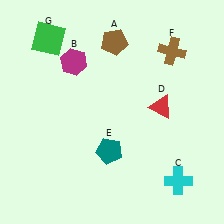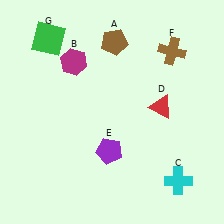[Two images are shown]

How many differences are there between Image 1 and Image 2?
There is 1 difference between the two images.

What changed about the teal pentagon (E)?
In Image 1, E is teal. In Image 2, it changed to purple.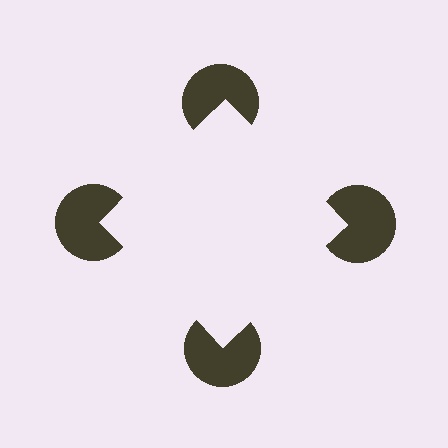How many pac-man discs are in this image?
There are 4 — one at each vertex of the illusory square.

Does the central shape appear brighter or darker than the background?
It typically appears slightly brighter than the background, even though no actual brightness change is drawn.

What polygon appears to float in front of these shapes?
An illusory square — its edges are inferred from the aligned wedge cuts in the pac-man discs, not physically drawn.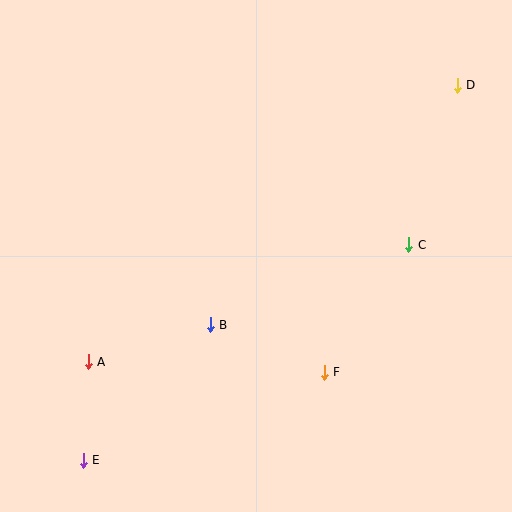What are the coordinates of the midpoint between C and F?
The midpoint between C and F is at (367, 308).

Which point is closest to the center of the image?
Point B at (210, 325) is closest to the center.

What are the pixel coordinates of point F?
Point F is at (324, 372).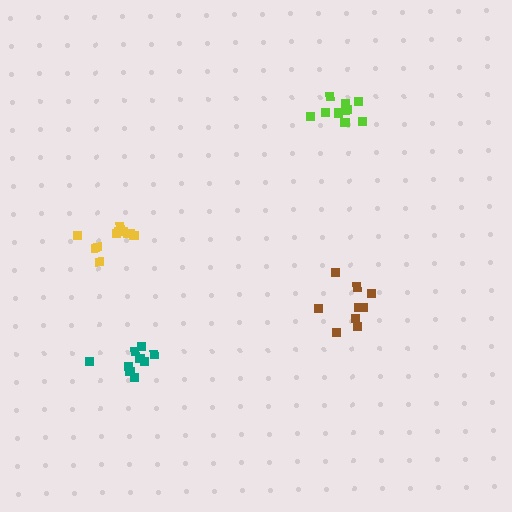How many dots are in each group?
Group 1: 12 dots, Group 2: 9 dots, Group 3: 9 dots, Group 4: 10 dots (40 total).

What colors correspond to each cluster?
The clusters are colored: yellow, brown, teal, lime.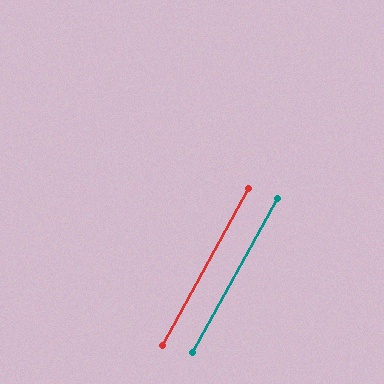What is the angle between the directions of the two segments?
Approximately 0 degrees.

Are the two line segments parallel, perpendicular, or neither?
Parallel — their directions differ by only 0.2°.